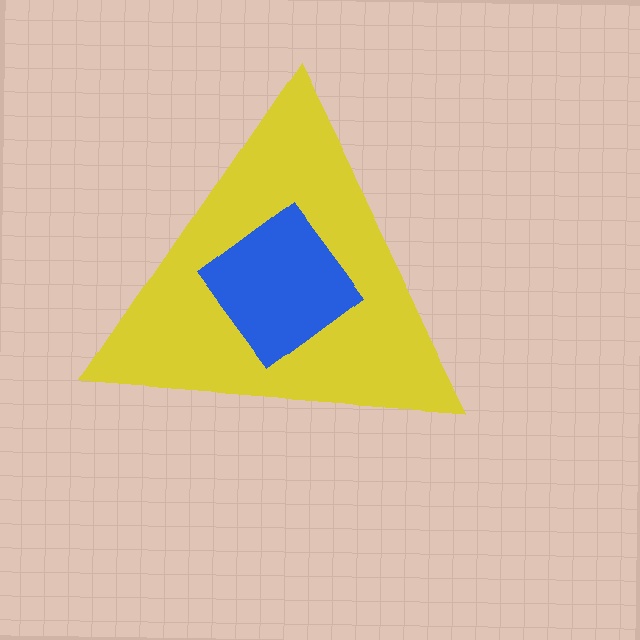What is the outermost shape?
The yellow triangle.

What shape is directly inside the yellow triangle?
The blue diamond.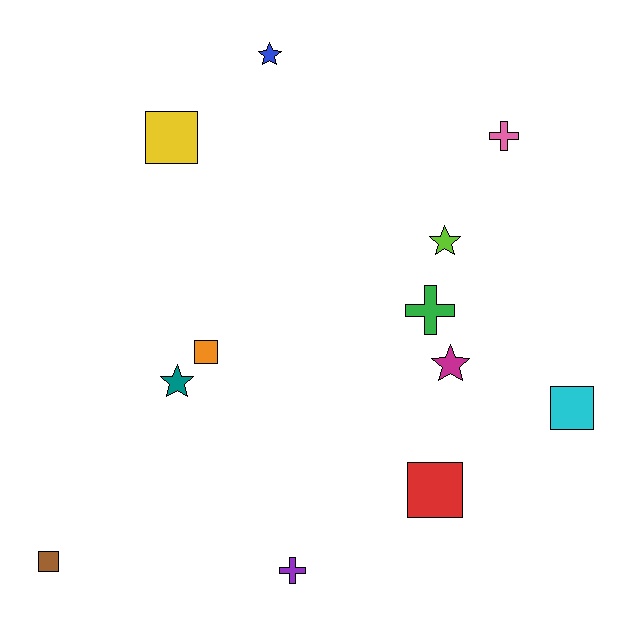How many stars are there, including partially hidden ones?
There are 4 stars.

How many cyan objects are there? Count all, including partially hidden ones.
There is 1 cyan object.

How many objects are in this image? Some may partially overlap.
There are 12 objects.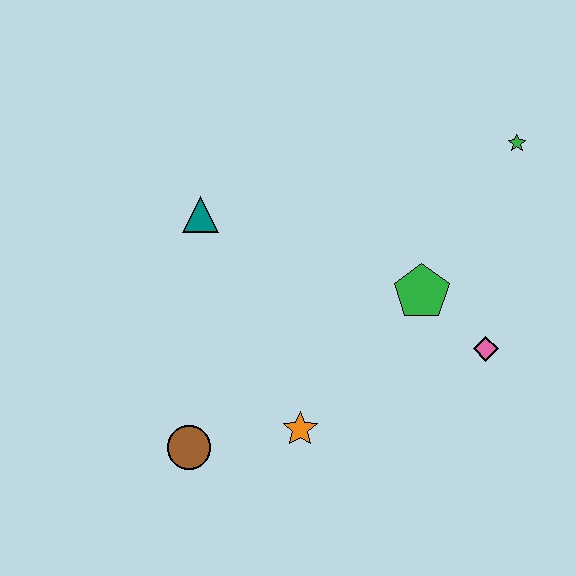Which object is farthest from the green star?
The brown circle is farthest from the green star.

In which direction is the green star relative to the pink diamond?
The green star is above the pink diamond.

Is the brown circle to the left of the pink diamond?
Yes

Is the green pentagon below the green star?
Yes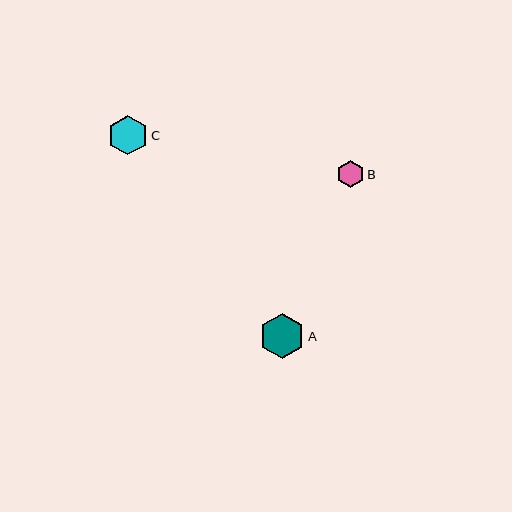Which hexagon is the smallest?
Hexagon B is the smallest with a size of approximately 27 pixels.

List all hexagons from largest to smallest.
From largest to smallest: A, C, B.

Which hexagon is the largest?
Hexagon A is the largest with a size of approximately 45 pixels.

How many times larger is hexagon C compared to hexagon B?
Hexagon C is approximately 1.5 times the size of hexagon B.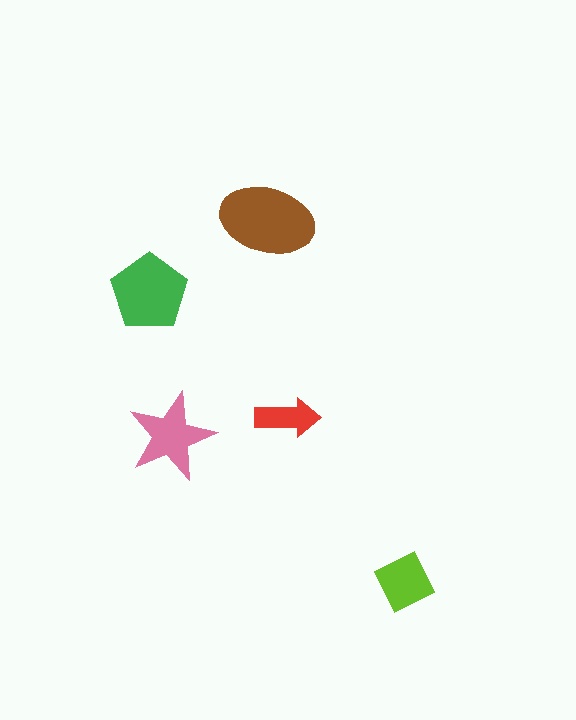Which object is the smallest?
The red arrow.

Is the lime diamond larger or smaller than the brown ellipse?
Smaller.